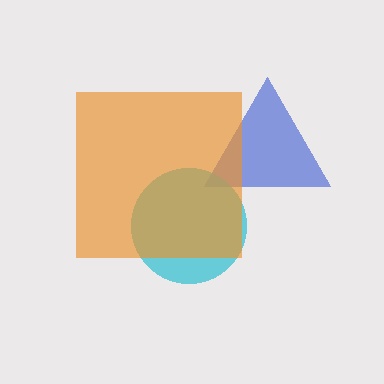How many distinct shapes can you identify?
There are 3 distinct shapes: a blue triangle, a cyan circle, an orange square.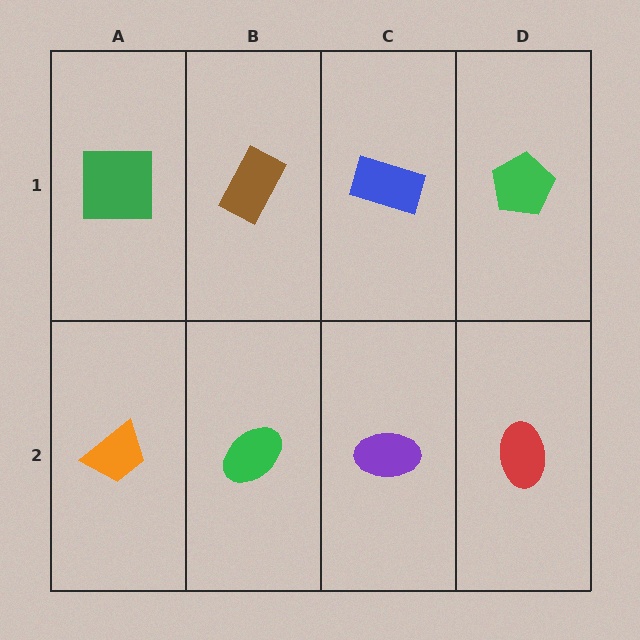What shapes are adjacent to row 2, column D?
A green pentagon (row 1, column D), a purple ellipse (row 2, column C).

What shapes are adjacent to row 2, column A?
A green square (row 1, column A), a green ellipse (row 2, column B).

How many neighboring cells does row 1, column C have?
3.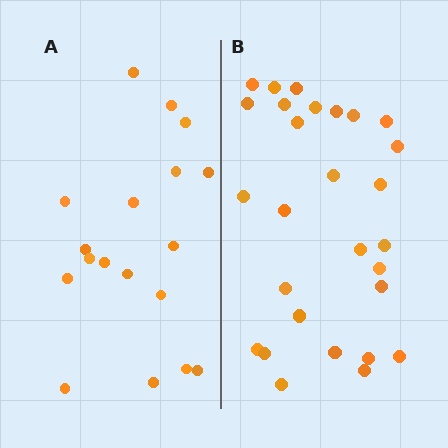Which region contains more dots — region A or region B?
Region B (the right region) has more dots.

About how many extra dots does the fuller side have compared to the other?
Region B has roughly 10 or so more dots than region A.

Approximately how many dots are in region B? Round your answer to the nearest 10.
About 30 dots. (The exact count is 28, which rounds to 30.)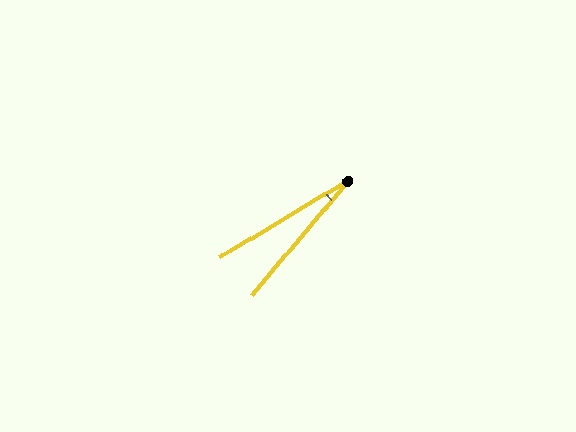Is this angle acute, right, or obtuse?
It is acute.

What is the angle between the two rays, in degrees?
Approximately 19 degrees.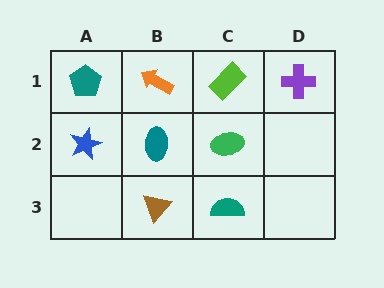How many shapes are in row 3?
2 shapes.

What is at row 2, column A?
A blue star.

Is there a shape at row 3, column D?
No, that cell is empty.